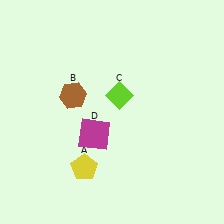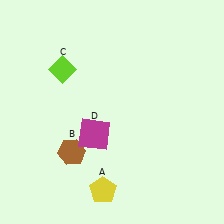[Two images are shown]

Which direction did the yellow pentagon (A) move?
The yellow pentagon (A) moved down.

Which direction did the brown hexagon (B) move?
The brown hexagon (B) moved down.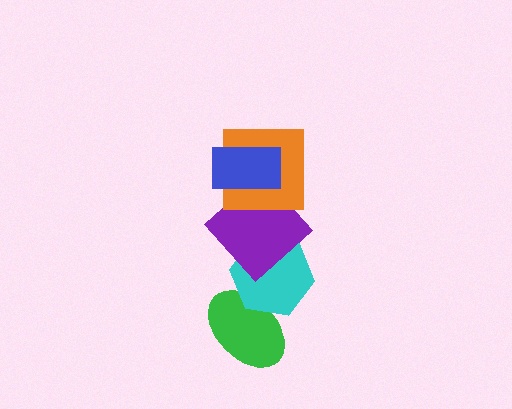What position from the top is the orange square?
The orange square is 2nd from the top.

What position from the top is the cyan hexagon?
The cyan hexagon is 4th from the top.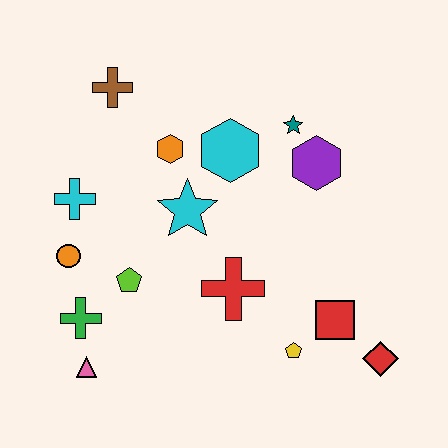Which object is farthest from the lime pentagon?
The red diamond is farthest from the lime pentagon.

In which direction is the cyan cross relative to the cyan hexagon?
The cyan cross is to the left of the cyan hexagon.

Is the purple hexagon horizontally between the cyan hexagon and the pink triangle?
No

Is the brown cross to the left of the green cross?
No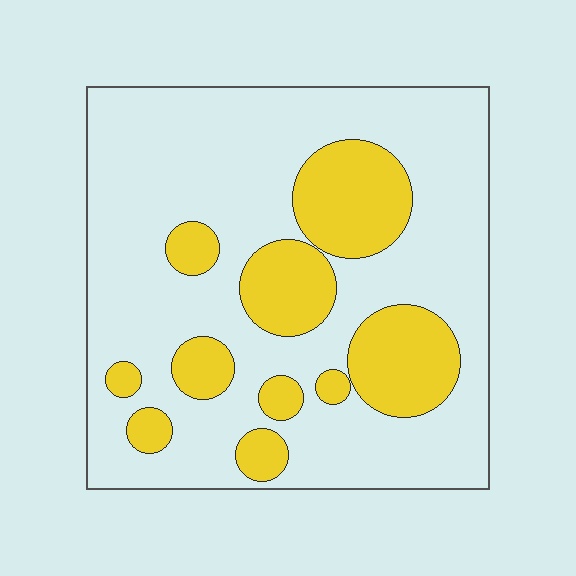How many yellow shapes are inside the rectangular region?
10.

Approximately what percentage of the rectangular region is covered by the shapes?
Approximately 25%.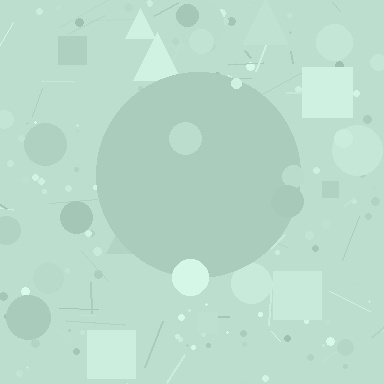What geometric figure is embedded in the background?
A circle is embedded in the background.